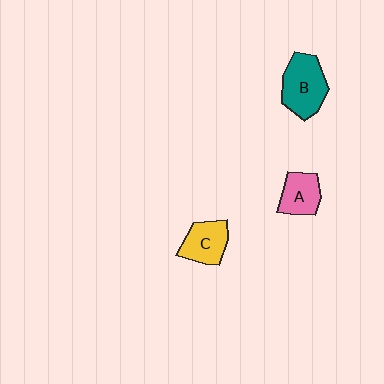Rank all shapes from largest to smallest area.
From largest to smallest: B (teal), C (yellow), A (pink).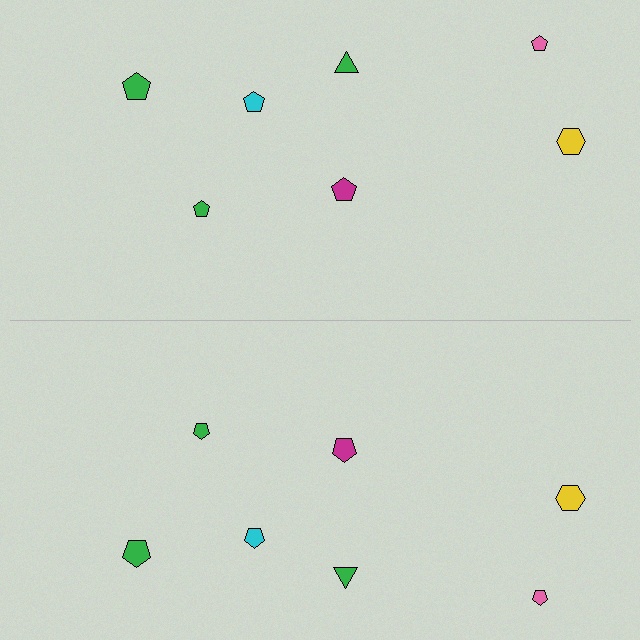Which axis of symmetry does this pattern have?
The pattern has a horizontal axis of symmetry running through the center of the image.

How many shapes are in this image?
There are 14 shapes in this image.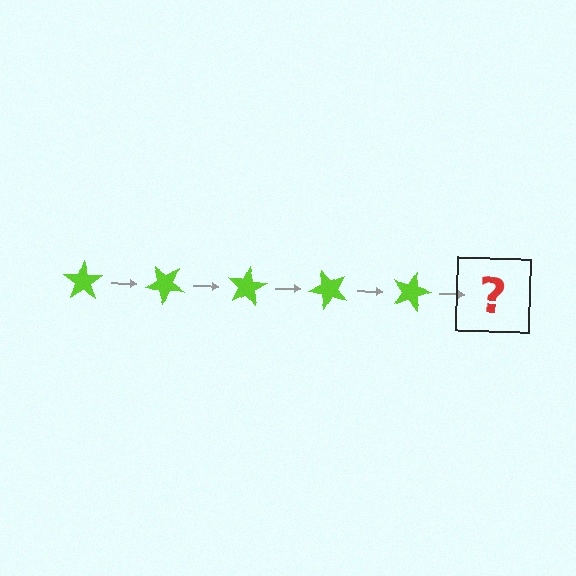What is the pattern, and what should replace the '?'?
The pattern is that the star rotates 40 degrees each step. The '?' should be a lime star rotated 200 degrees.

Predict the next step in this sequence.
The next step is a lime star rotated 200 degrees.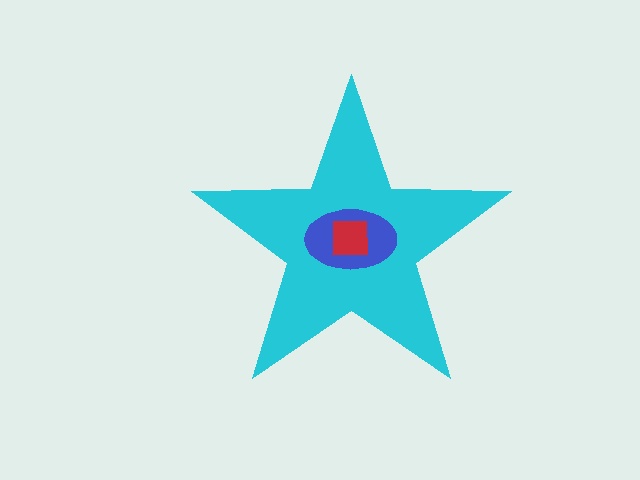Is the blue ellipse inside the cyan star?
Yes.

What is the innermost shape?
The red square.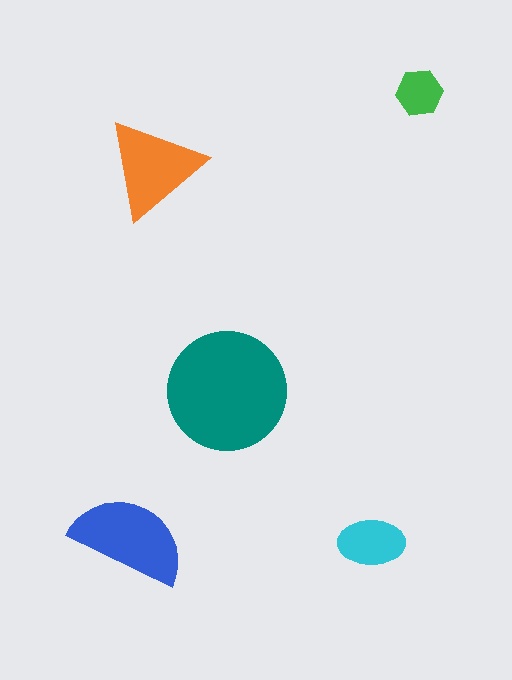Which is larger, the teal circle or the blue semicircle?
The teal circle.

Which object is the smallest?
The green hexagon.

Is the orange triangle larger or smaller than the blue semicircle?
Smaller.